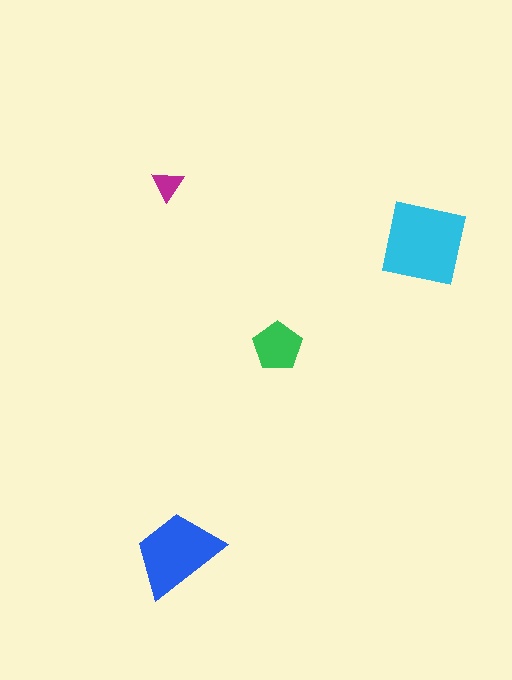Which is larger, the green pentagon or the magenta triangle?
The green pentagon.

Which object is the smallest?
The magenta triangle.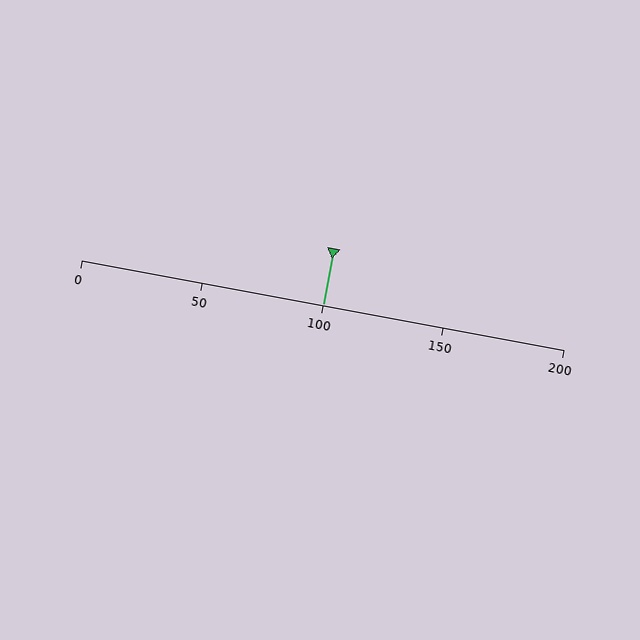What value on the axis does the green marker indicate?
The marker indicates approximately 100.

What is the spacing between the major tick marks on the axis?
The major ticks are spaced 50 apart.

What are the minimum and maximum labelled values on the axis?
The axis runs from 0 to 200.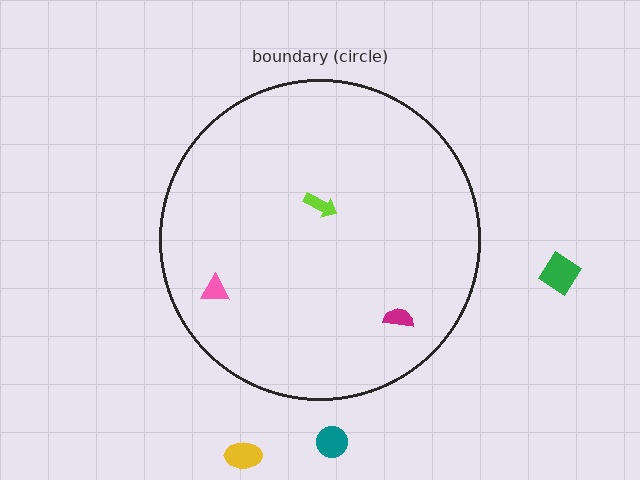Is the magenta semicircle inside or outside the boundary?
Inside.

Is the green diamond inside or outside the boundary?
Outside.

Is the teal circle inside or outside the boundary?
Outside.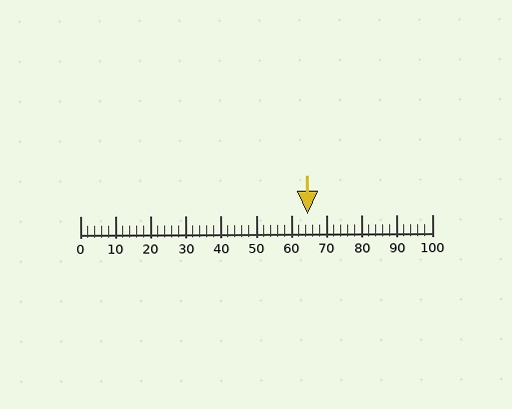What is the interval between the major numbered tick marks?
The major tick marks are spaced 10 units apart.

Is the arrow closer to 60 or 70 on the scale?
The arrow is closer to 60.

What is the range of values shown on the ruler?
The ruler shows values from 0 to 100.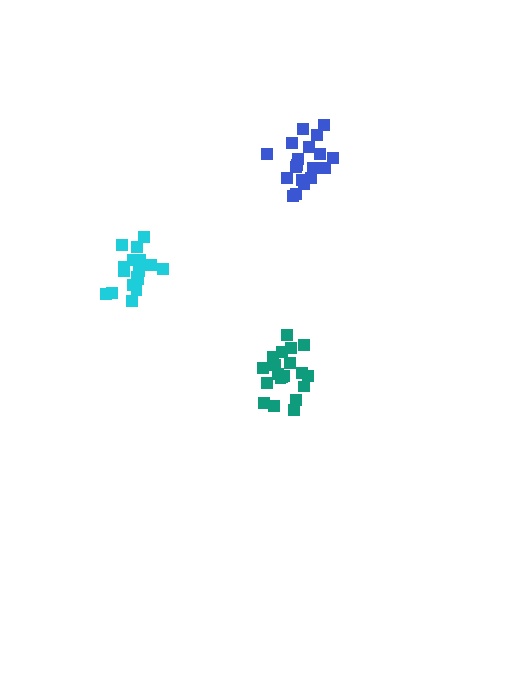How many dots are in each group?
Group 1: 20 dots, Group 2: 21 dots, Group 3: 17 dots (58 total).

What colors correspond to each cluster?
The clusters are colored: teal, blue, cyan.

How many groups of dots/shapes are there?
There are 3 groups.